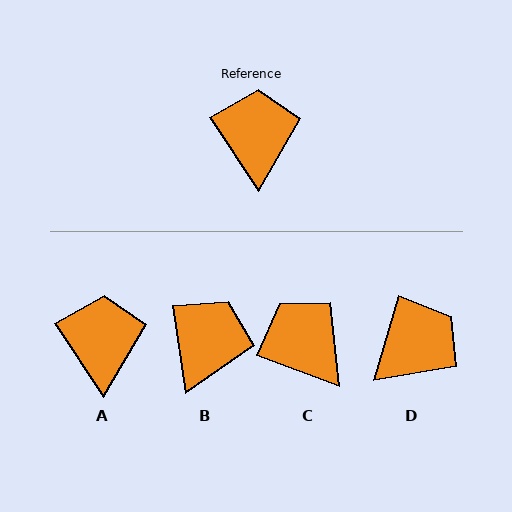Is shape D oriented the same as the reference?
No, it is off by about 50 degrees.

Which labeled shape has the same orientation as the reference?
A.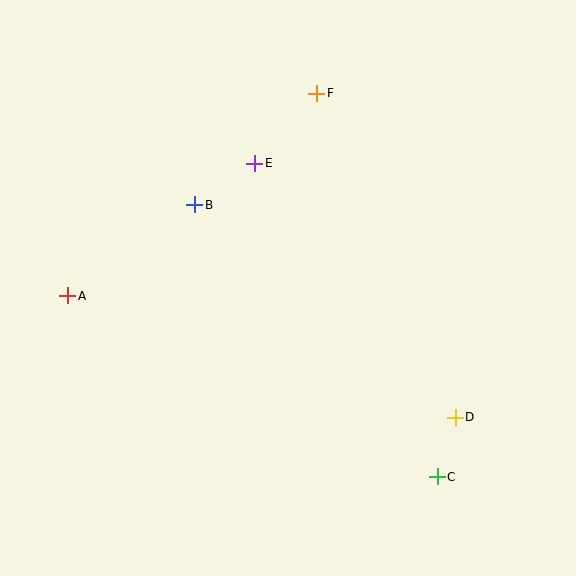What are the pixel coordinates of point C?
Point C is at (437, 477).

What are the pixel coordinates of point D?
Point D is at (455, 417).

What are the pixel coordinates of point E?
Point E is at (255, 163).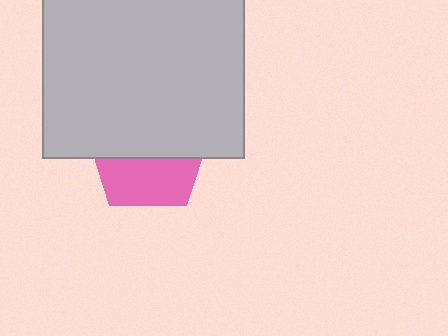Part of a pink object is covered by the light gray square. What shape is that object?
It is a pentagon.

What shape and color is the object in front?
The object in front is a light gray square.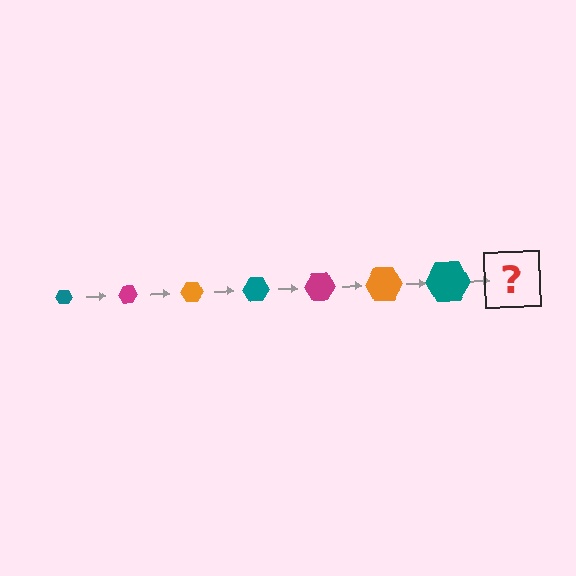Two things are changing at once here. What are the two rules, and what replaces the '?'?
The two rules are that the hexagon grows larger each step and the color cycles through teal, magenta, and orange. The '?' should be a magenta hexagon, larger than the previous one.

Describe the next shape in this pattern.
It should be a magenta hexagon, larger than the previous one.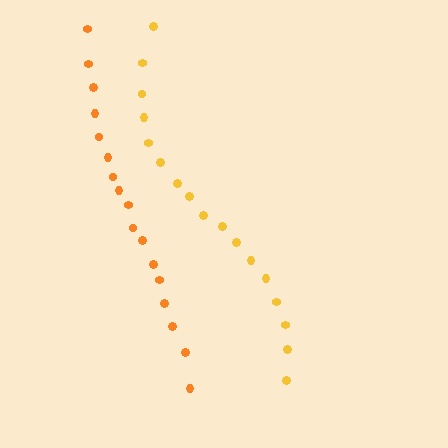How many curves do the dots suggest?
There are 2 distinct paths.